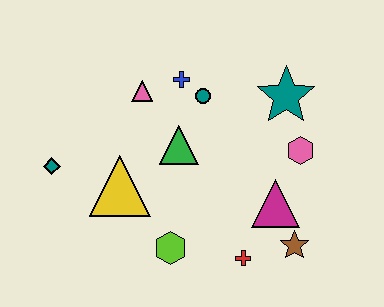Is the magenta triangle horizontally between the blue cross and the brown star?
Yes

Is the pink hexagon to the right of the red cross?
Yes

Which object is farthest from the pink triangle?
The brown star is farthest from the pink triangle.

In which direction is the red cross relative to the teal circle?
The red cross is below the teal circle.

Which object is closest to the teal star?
The pink hexagon is closest to the teal star.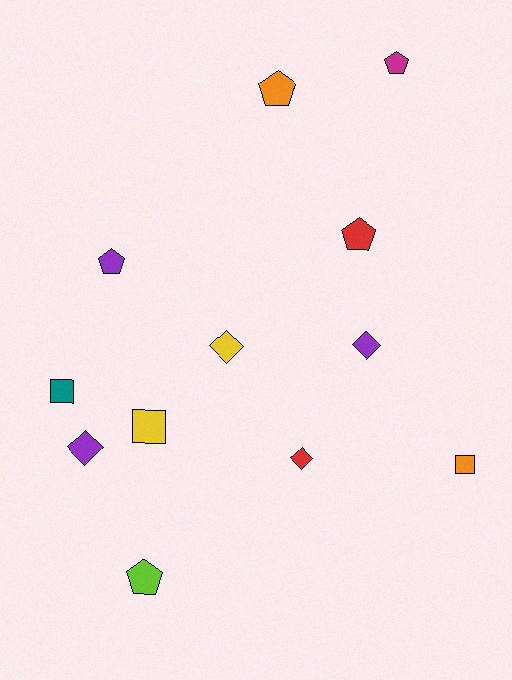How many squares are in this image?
There are 3 squares.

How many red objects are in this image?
There are 2 red objects.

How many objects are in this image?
There are 12 objects.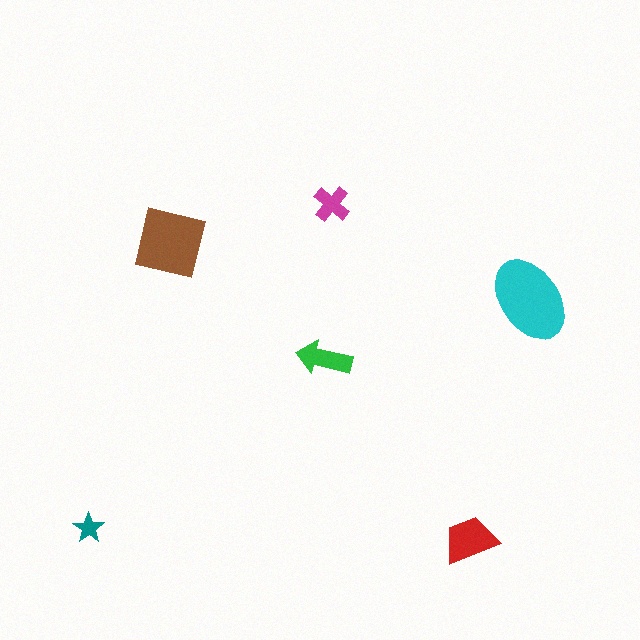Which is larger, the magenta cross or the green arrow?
The green arrow.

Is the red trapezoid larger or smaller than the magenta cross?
Larger.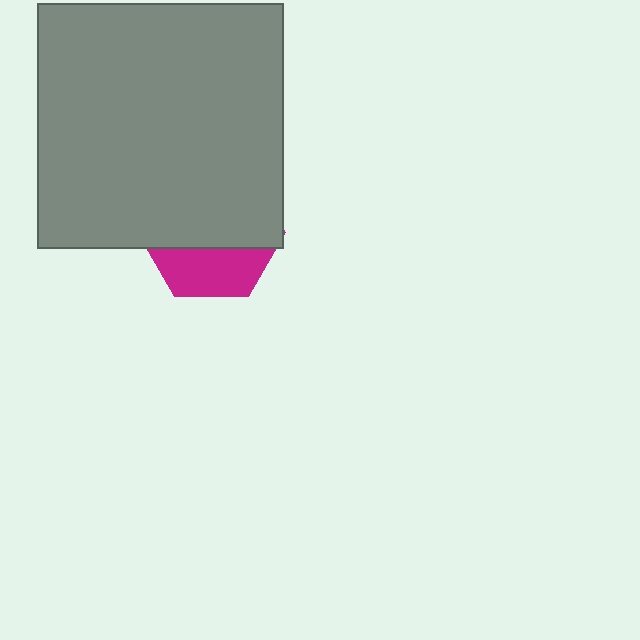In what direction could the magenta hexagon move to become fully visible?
The magenta hexagon could move down. That would shift it out from behind the gray square entirely.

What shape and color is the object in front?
The object in front is a gray square.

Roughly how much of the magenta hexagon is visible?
A small part of it is visible (roughly 34%).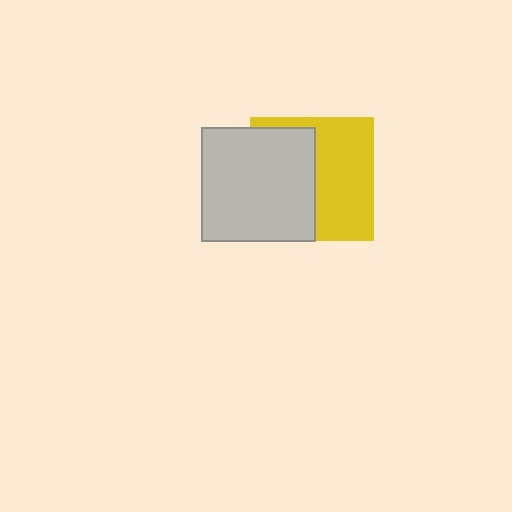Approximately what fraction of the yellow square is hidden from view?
Roughly 49% of the yellow square is hidden behind the light gray square.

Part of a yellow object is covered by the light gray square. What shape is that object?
It is a square.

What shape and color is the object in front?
The object in front is a light gray square.